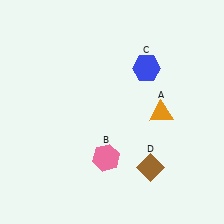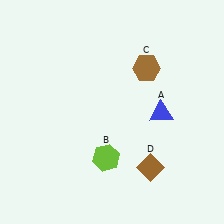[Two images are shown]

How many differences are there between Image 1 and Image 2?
There are 3 differences between the two images.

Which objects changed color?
A changed from orange to blue. B changed from pink to lime. C changed from blue to brown.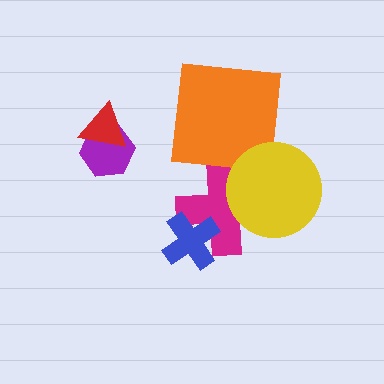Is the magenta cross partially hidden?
Yes, it is partially covered by another shape.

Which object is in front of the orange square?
The yellow circle is in front of the orange square.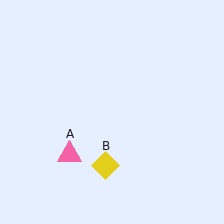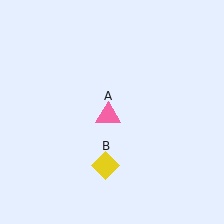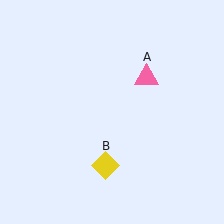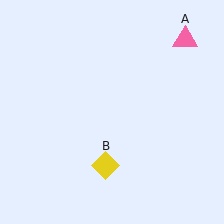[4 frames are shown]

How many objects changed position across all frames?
1 object changed position: pink triangle (object A).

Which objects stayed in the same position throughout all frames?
Yellow diamond (object B) remained stationary.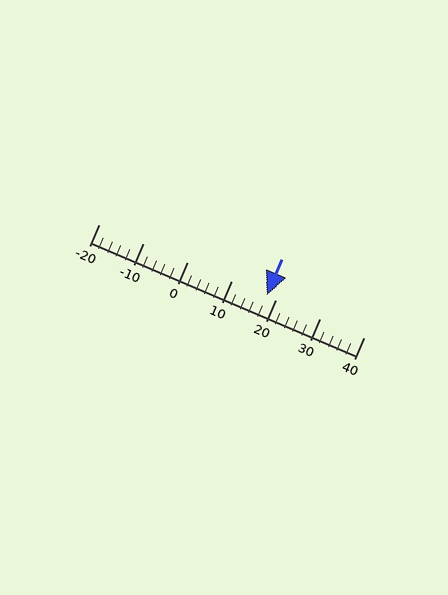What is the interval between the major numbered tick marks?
The major tick marks are spaced 10 units apart.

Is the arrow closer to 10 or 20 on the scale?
The arrow is closer to 20.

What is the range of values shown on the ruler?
The ruler shows values from -20 to 40.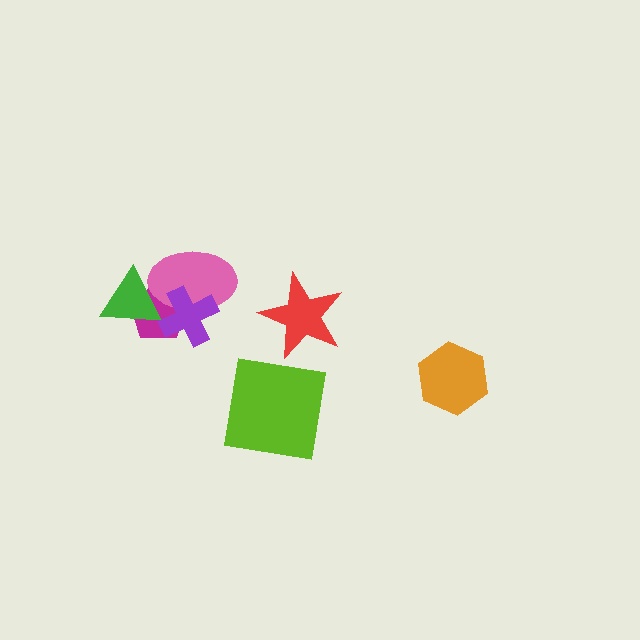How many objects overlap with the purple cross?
3 objects overlap with the purple cross.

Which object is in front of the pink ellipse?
The purple cross is in front of the pink ellipse.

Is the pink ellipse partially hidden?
Yes, it is partially covered by another shape.